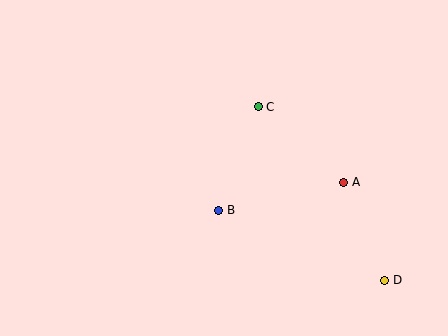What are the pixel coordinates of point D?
Point D is at (385, 280).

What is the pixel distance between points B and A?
The distance between B and A is 128 pixels.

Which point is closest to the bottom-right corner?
Point D is closest to the bottom-right corner.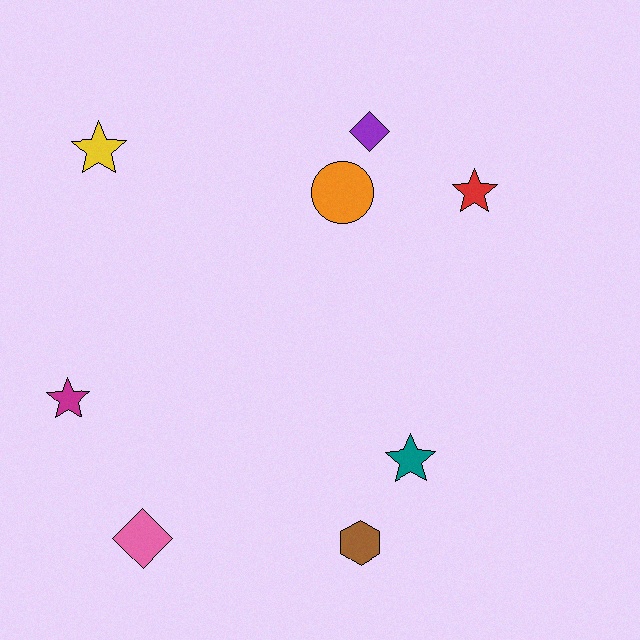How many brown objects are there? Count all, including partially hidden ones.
There is 1 brown object.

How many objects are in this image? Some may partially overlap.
There are 8 objects.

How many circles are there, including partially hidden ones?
There is 1 circle.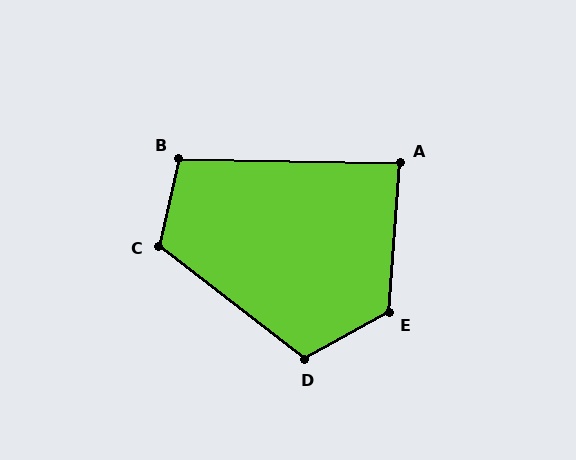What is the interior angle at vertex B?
Approximately 102 degrees (obtuse).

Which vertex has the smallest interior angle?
A, at approximately 87 degrees.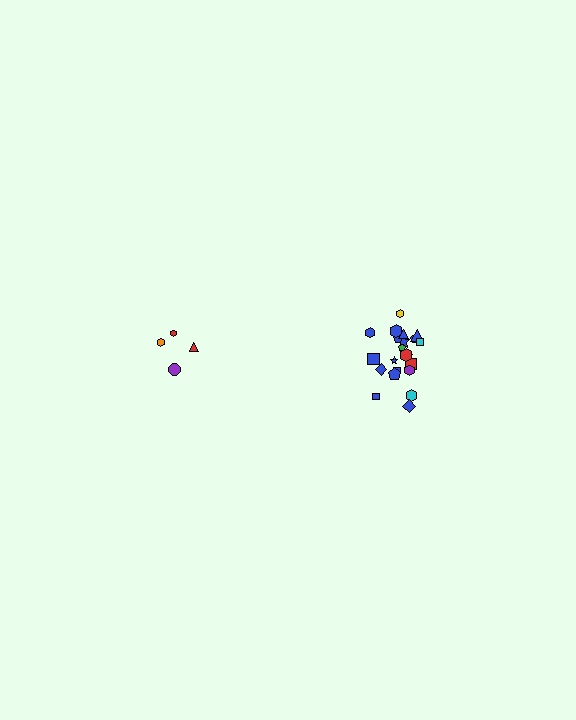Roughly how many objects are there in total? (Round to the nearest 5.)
Roughly 25 objects in total.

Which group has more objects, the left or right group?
The right group.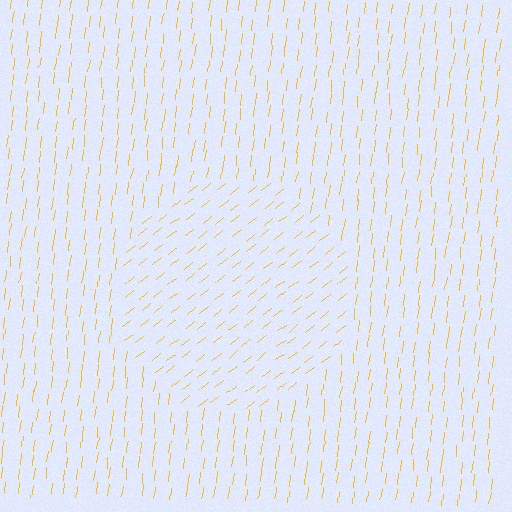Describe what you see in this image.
The image is filled with small yellow line segments. A circle region in the image has lines oriented differently from the surrounding lines, creating a visible texture boundary.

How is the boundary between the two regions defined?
The boundary is defined purely by a change in line orientation (approximately 45 degrees difference). All lines are the same color and thickness.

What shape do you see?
I see a circle.